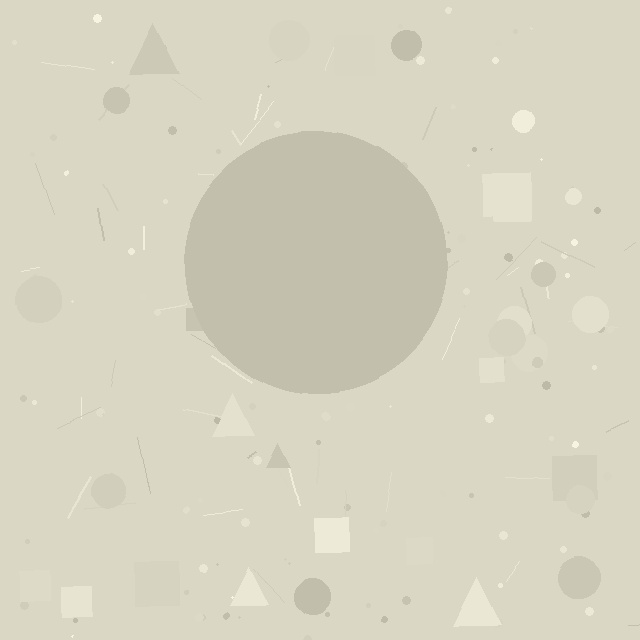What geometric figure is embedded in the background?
A circle is embedded in the background.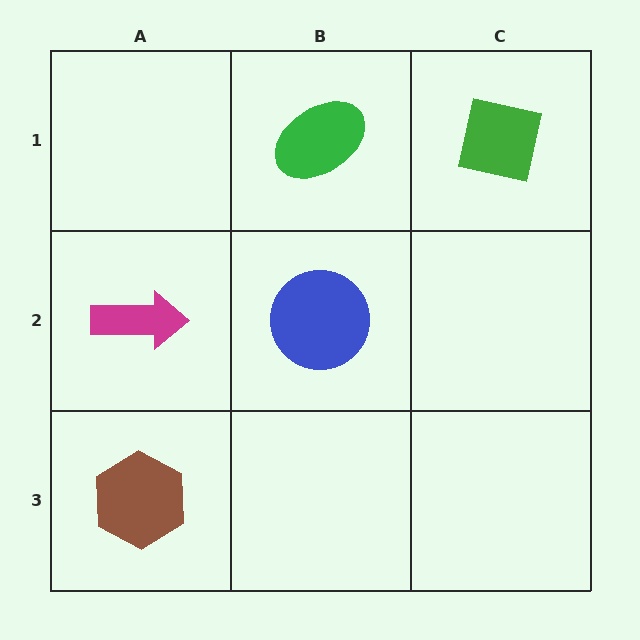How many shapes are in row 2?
2 shapes.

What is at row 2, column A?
A magenta arrow.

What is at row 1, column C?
A green square.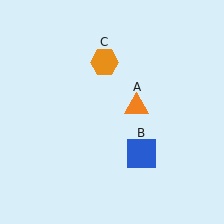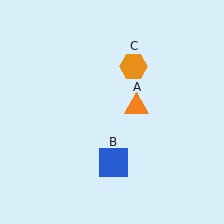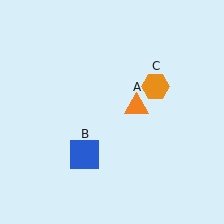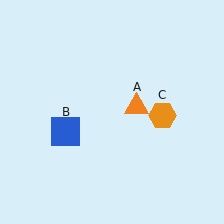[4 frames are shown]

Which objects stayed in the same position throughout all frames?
Orange triangle (object A) remained stationary.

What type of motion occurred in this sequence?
The blue square (object B), orange hexagon (object C) rotated clockwise around the center of the scene.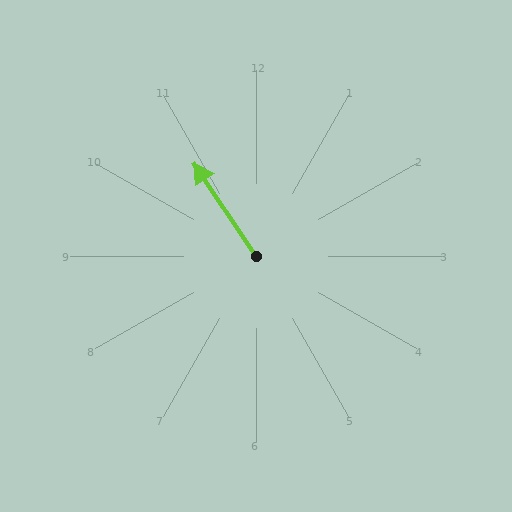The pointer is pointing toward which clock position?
Roughly 11 o'clock.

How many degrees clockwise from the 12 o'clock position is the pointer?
Approximately 326 degrees.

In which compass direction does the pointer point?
Northwest.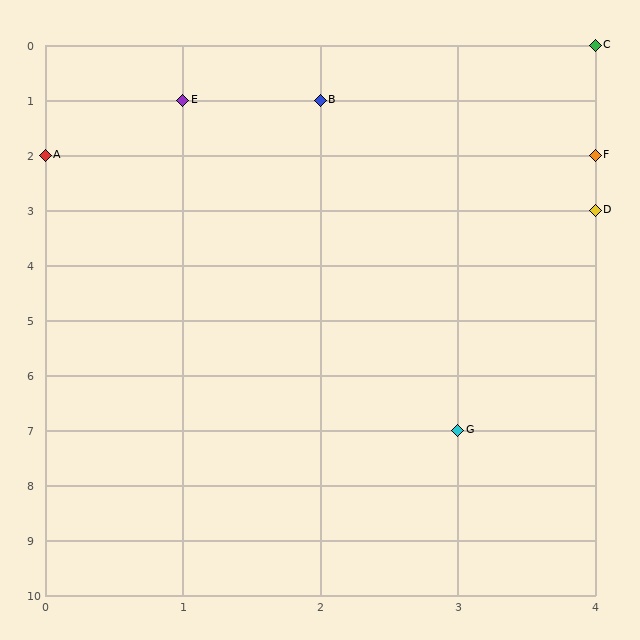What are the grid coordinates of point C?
Point C is at grid coordinates (4, 0).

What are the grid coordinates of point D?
Point D is at grid coordinates (4, 3).